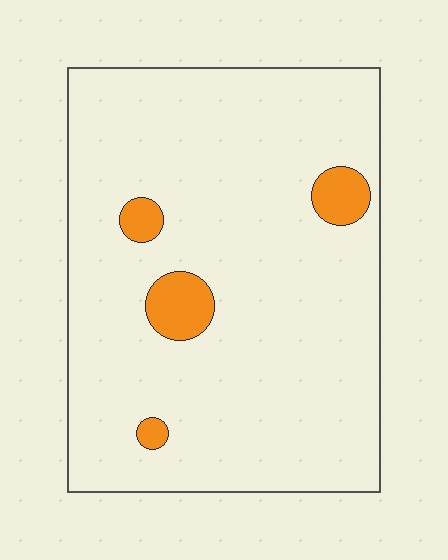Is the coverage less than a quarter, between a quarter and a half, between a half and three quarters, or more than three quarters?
Less than a quarter.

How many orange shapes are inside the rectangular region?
4.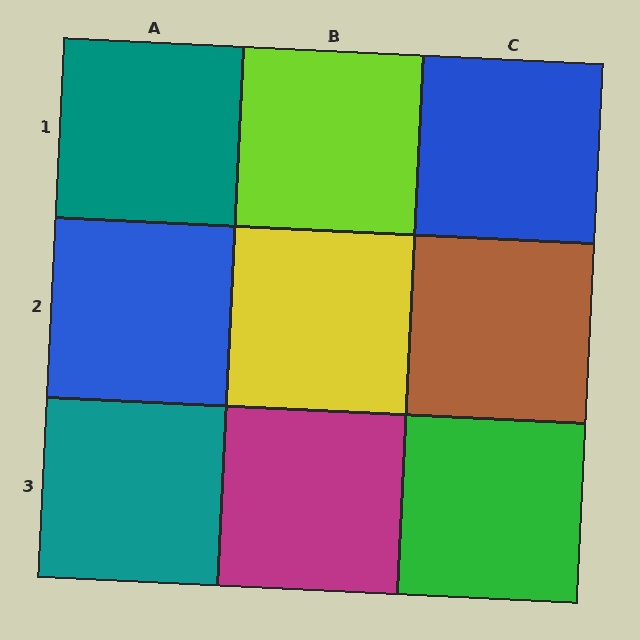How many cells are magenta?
1 cell is magenta.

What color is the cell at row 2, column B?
Yellow.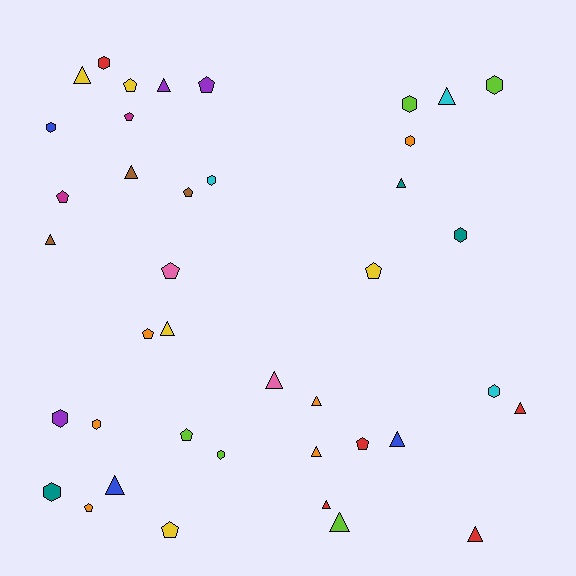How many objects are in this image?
There are 40 objects.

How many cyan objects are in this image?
There are 3 cyan objects.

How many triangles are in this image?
There are 16 triangles.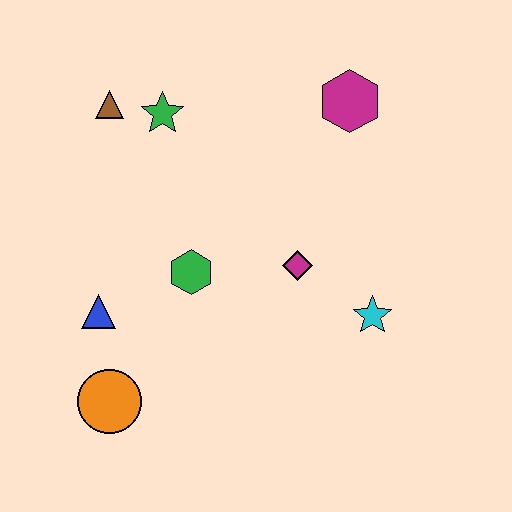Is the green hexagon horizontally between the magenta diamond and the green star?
Yes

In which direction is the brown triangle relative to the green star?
The brown triangle is to the left of the green star.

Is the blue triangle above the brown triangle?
No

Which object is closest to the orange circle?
The blue triangle is closest to the orange circle.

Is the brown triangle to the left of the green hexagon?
Yes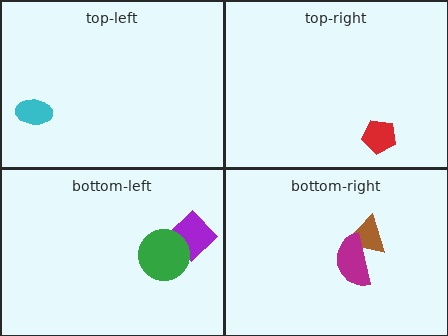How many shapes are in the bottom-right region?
2.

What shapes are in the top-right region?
The red pentagon.